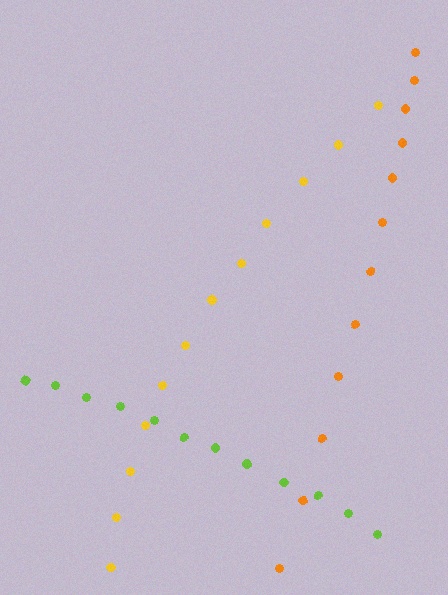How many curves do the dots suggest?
There are 3 distinct paths.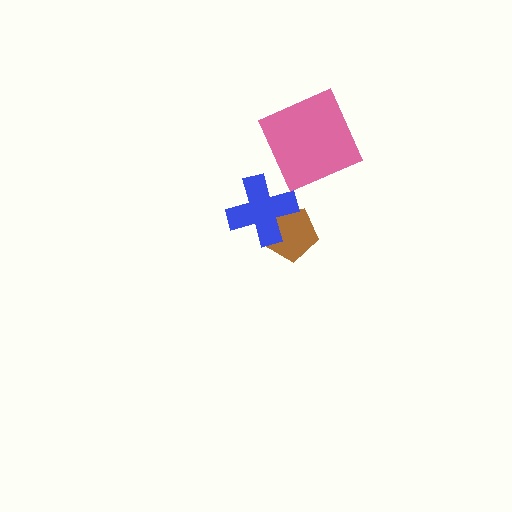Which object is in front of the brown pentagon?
The blue cross is in front of the brown pentagon.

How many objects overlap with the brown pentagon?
1 object overlaps with the brown pentagon.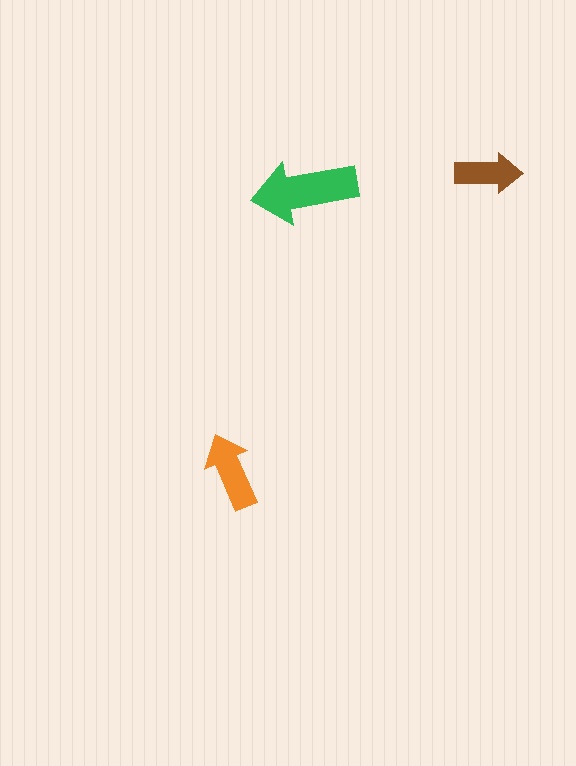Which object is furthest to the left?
The orange arrow is leftmost.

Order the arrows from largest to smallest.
the green one, the orange one, the brown one.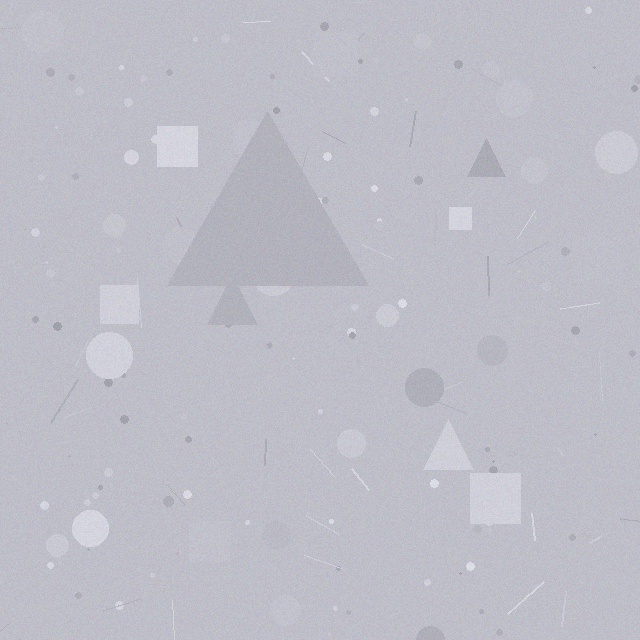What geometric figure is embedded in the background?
A triangle is embedded in the background.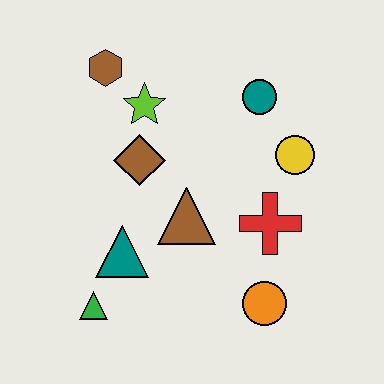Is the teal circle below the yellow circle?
No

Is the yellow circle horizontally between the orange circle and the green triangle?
No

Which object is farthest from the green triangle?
The teal circle is farthest from the green triangle.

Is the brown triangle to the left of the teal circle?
Yes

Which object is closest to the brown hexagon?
The lime star is closest to the brown hexagon.